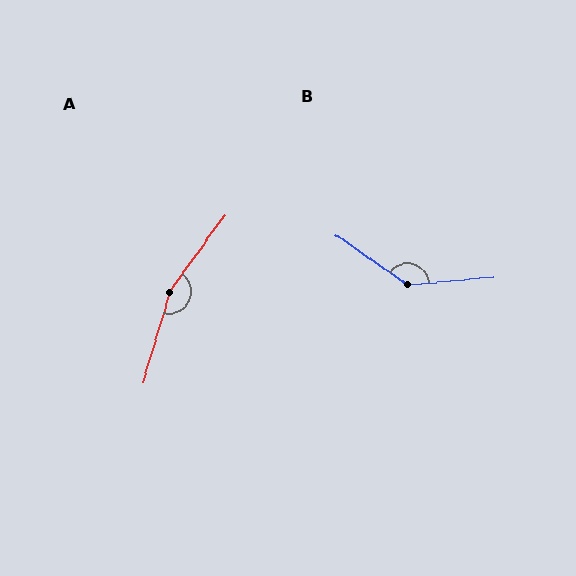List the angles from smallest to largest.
B (140°), A (160°).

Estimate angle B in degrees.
Approximately 140 degrees.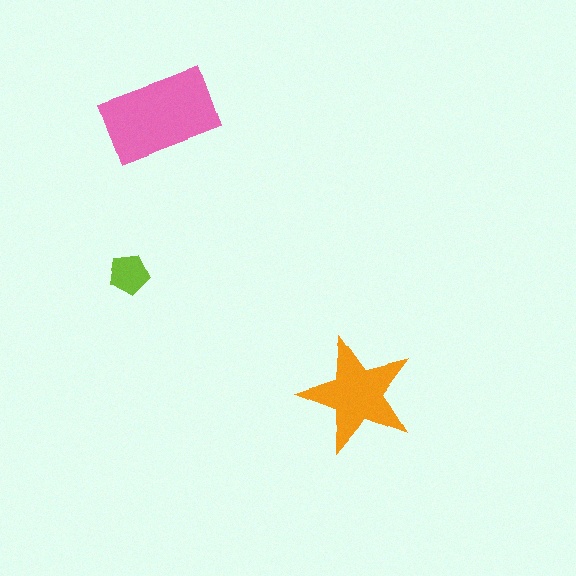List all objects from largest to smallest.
The pink rectangle, the orange star, the lime pentagon.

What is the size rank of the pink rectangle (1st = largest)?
1st.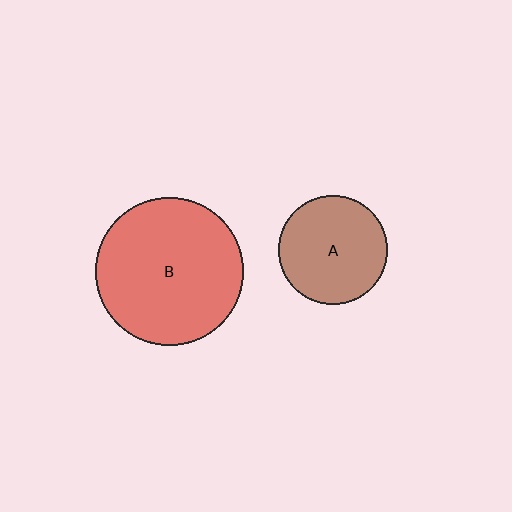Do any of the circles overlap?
No, none of the circles overlap.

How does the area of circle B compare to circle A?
Approximately 1.8 times.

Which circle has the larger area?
Circle B (red).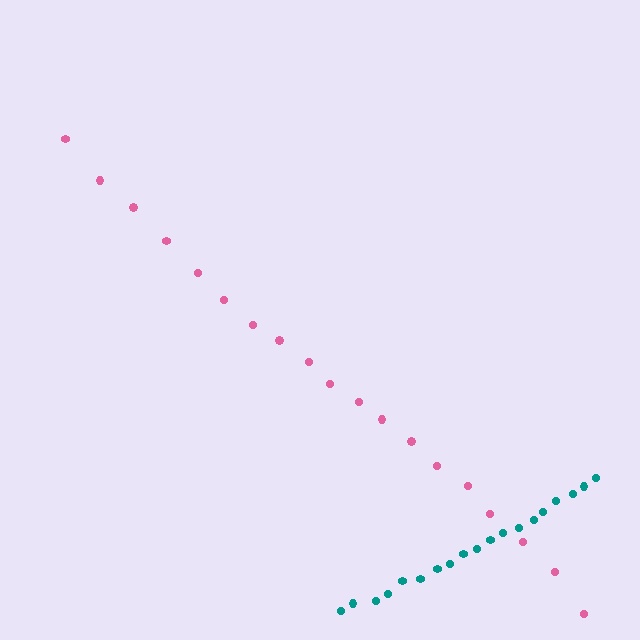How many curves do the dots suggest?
There are 2 distinct paths.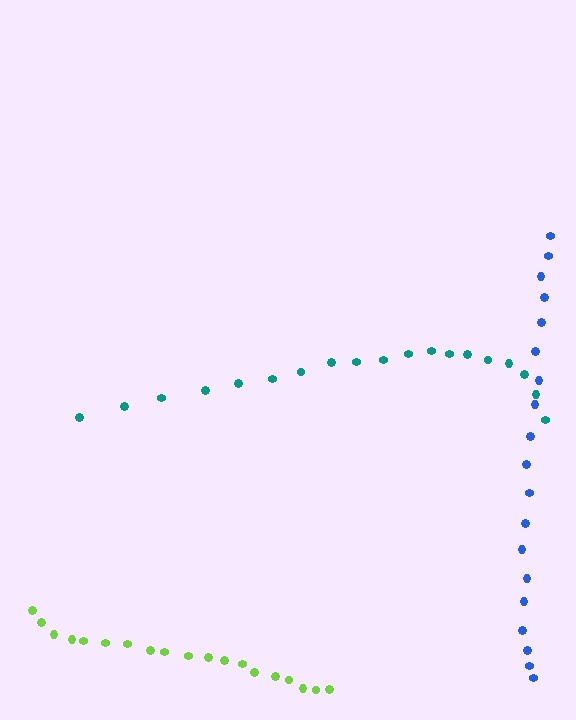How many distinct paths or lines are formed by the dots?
There are 3 distinct paths.